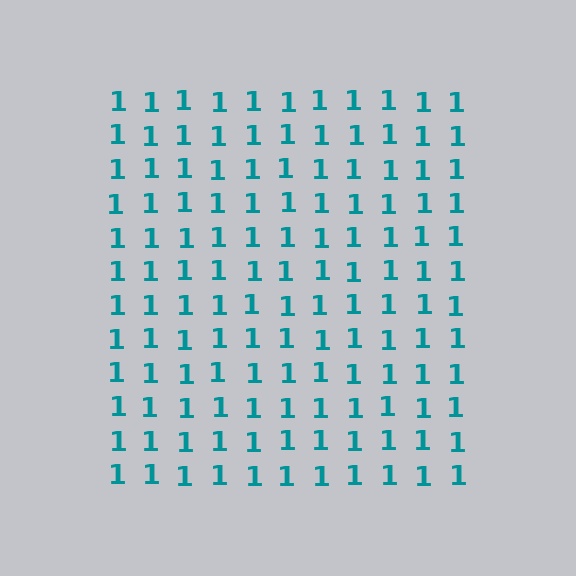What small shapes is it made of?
It is made of small digit 1's.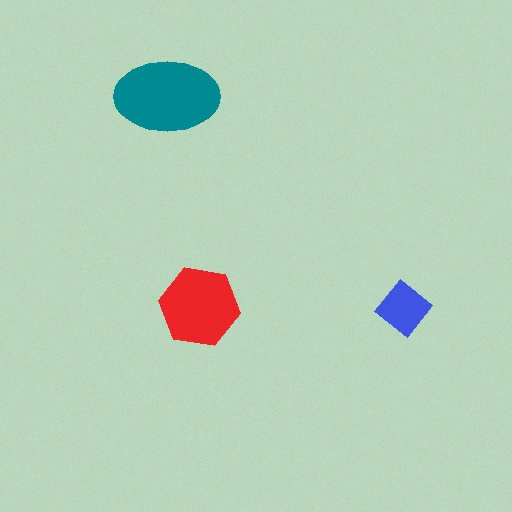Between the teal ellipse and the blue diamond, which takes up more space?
The teal ellipse.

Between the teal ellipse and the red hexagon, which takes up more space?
The teal ellipse.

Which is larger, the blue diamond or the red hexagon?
The red hexagon.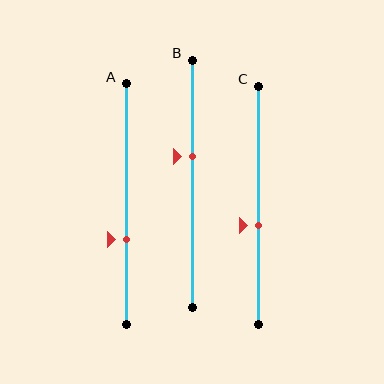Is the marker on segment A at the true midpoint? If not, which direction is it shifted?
No, the marker on segment A is shifted downward by about 15% of the segment length.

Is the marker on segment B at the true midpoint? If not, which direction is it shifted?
No, the marker on segment B is shifted upward by about 11% of the segment length.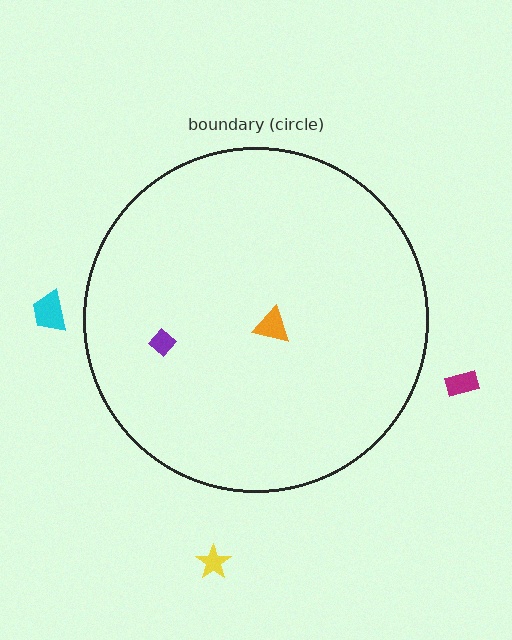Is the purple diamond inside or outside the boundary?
Inside.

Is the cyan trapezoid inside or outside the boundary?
Outside.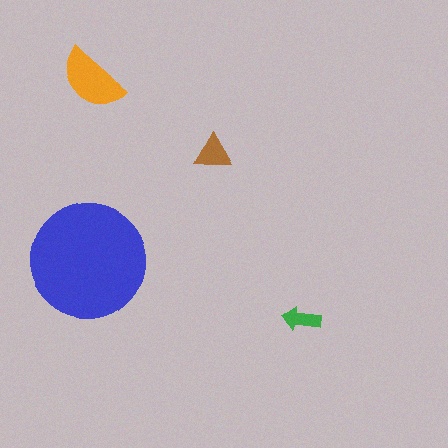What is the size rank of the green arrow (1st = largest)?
4th.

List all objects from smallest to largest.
The green arrow, the brown triangle, the orange semicircle, the blue circle.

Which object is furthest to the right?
The green arrow is rightmost.